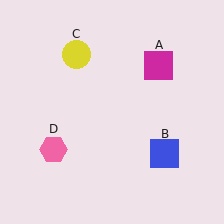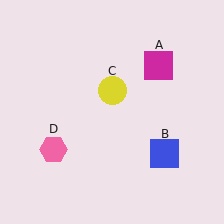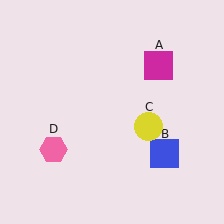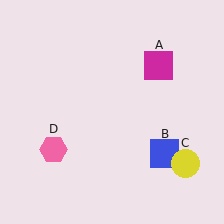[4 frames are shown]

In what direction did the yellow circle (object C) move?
The yellow circle (object C) moved down and to the right.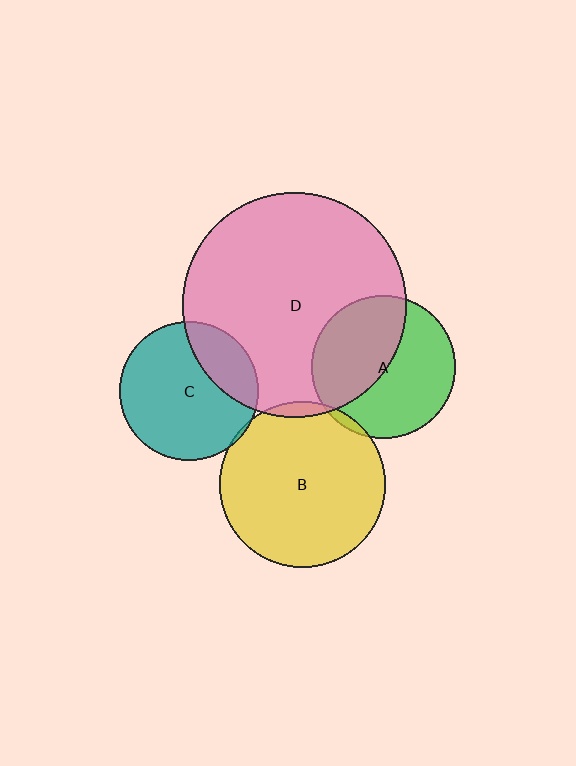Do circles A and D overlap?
Yes.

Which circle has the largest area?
Circle D (pink).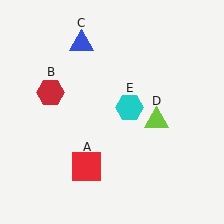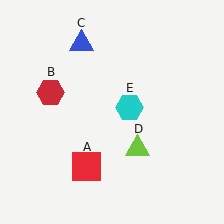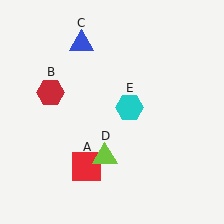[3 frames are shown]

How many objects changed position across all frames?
1 object changed position: lime triangle (object D).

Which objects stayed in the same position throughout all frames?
Red square (object A) and red hexagon (object B) and blue triangle (object C) and cyan hexagon (object E) remained stationary.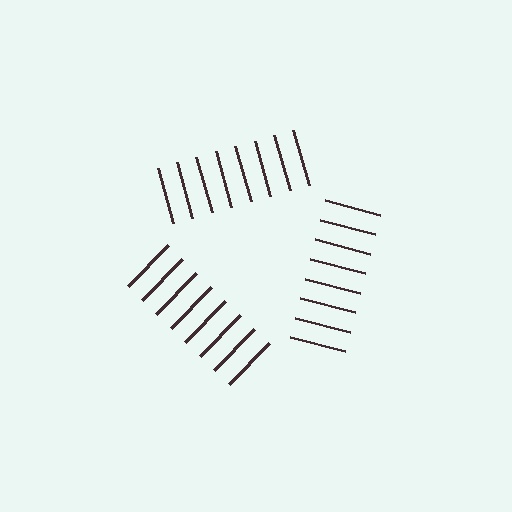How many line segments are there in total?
24 — 8 along each of the 3 edges.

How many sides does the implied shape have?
3 sides — the line-ends trace a triangle.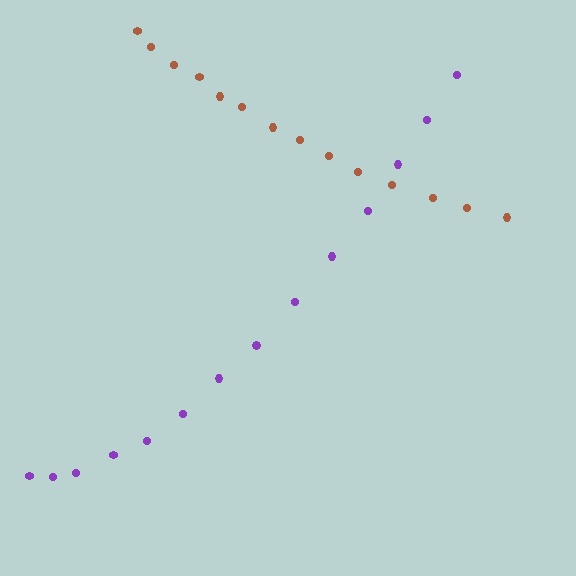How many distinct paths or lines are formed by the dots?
There are 2 distinct paths.